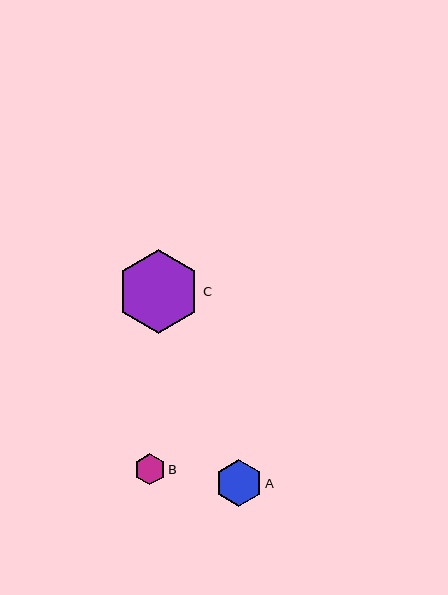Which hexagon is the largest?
Hexagon C is the largest with a size of approximately 84 pixels.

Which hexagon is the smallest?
Hexagon B is the smallest with a size of approximately 31 pixels.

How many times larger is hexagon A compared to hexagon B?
Hexagon A is approximately 1.5 times the size of hexagon B.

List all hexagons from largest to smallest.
From largest to smallest: C, A, B.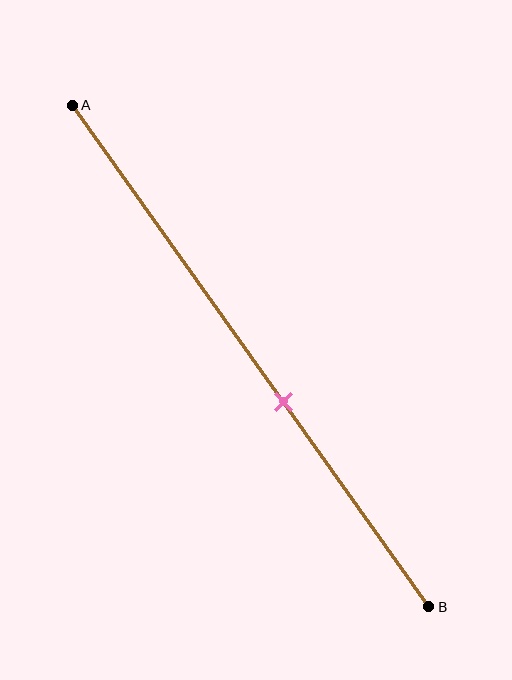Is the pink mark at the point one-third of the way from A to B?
No, the mark is at about 60% from A, not at the 33% one-third point.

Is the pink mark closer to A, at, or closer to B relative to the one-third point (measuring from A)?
The pink mark is closer to point B than the one-third point of segment AB.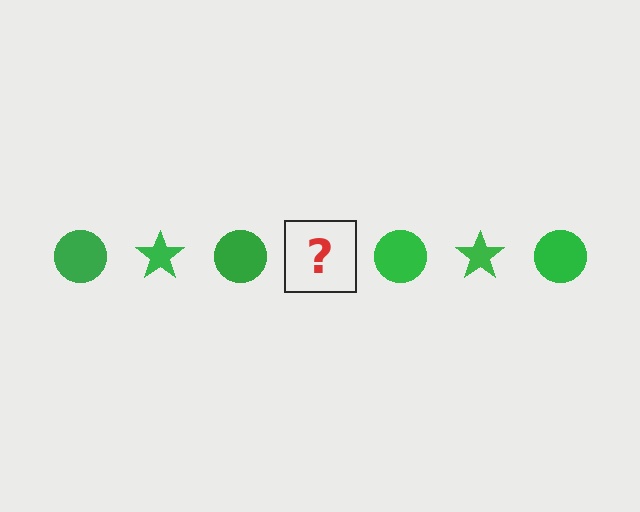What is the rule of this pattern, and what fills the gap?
The rule is that the pattern cycles through circle, star shapes in green. The gap should be filled with a green star.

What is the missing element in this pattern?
The missing element is a green star.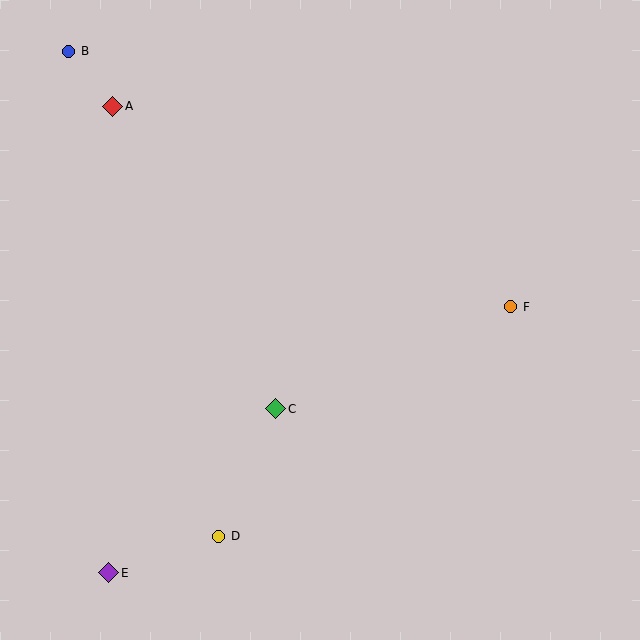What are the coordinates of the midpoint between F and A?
The midpoint between F and A is at (312, 207).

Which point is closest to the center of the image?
Point C at (276, 409) is closest to the center.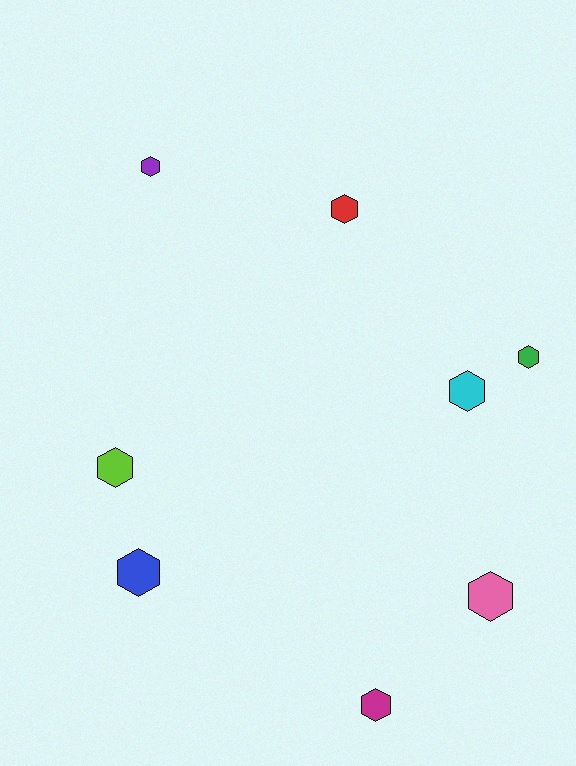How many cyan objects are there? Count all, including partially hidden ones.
There is 1 cyan object.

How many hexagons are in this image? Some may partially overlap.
There are 8 hexagons.